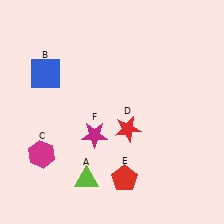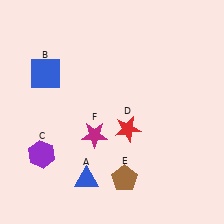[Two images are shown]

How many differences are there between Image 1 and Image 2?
There are 3 differences between the two images.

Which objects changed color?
A changed from lime to blue. C changed from magenta to purple. E changed from red to brown.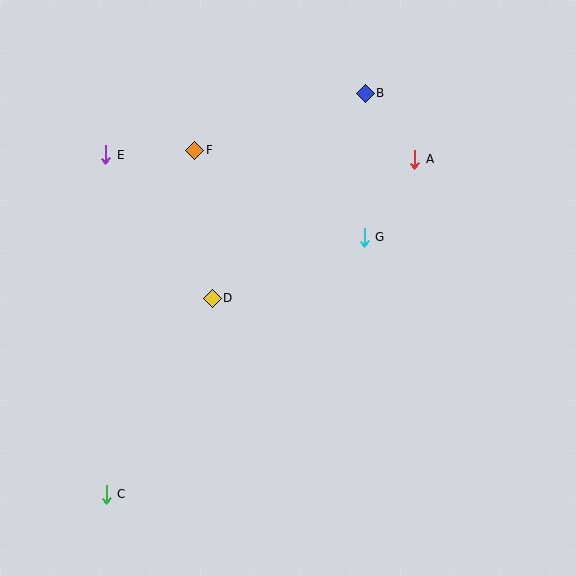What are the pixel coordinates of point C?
Point C is at (106, 494).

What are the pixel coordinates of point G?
Point G is at (364, 237).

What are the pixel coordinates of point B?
Point B is at (365, 93).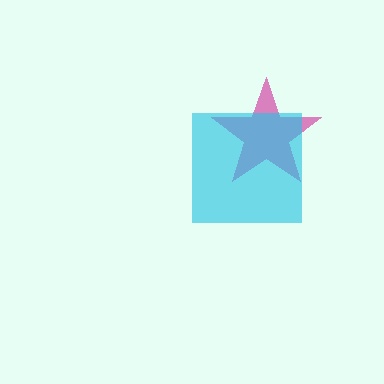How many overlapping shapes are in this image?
There are 2 overlapping shapes in the image.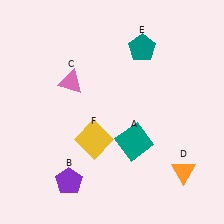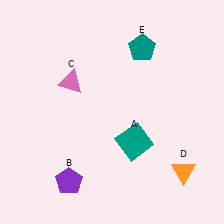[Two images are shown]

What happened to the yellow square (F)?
The yellow square (F) was removed in Image 2. It was in the bottom-left area of Image 1.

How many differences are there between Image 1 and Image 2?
There is 1 difference between the two images.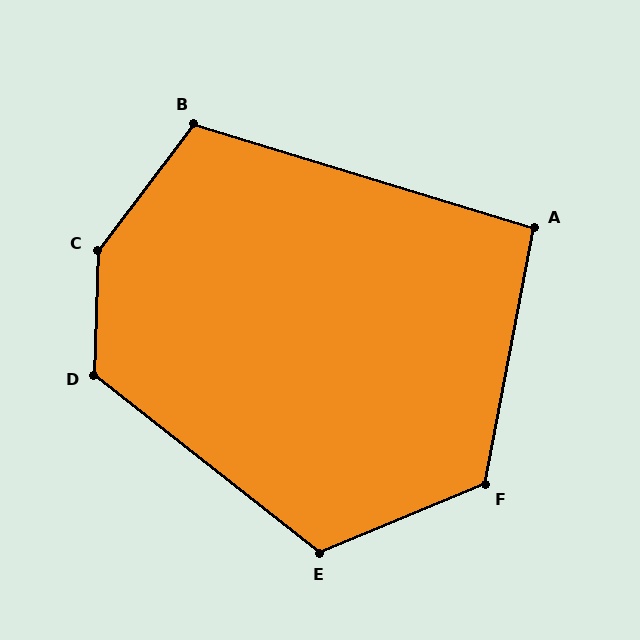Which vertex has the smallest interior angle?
A, at approximately 96 degrees.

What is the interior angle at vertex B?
Approximately 110 degrees (obtuse).